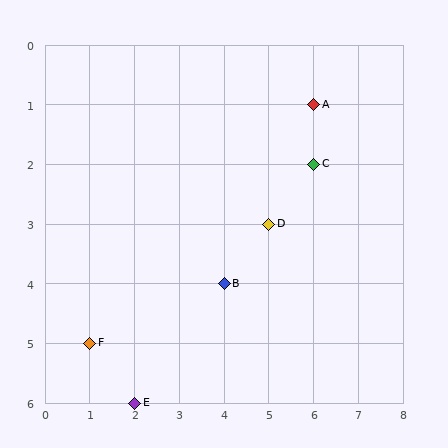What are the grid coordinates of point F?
Point F is at grid coordinates (1, 5).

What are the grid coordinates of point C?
Point C is at grid coordinates (6, 2).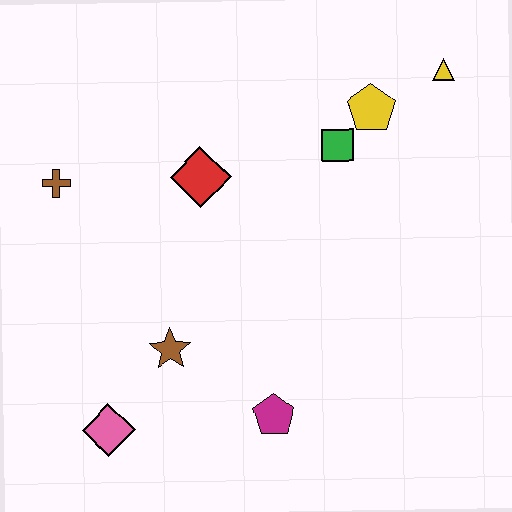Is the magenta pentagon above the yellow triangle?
No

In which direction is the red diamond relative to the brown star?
The red diamond is above the brown star.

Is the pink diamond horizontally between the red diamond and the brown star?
No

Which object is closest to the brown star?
The pink diamond is closest to the brown star.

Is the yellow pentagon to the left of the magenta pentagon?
No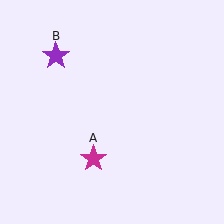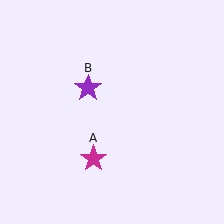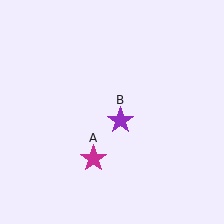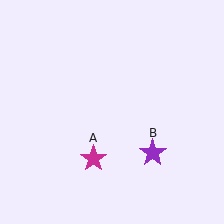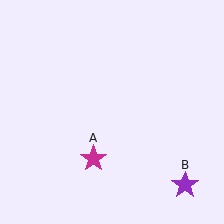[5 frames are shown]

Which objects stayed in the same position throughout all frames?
Magenta star (object A) remained stationary.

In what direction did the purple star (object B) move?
The purple star (object B) moved down and to the right.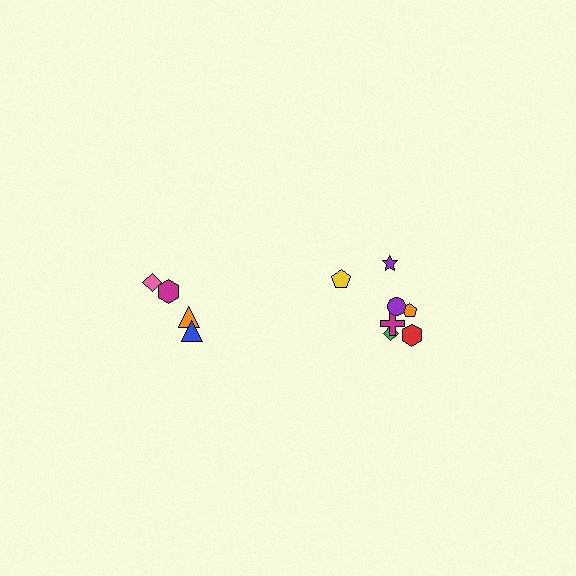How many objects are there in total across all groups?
There are 11 objects.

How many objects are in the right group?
There are 7 objects.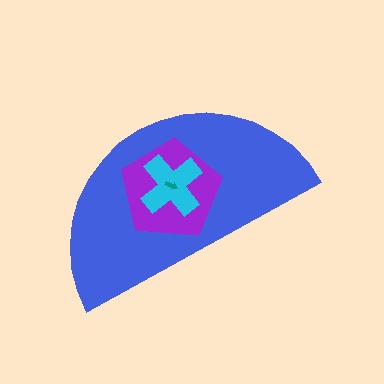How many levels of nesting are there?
4.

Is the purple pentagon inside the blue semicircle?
Yes.